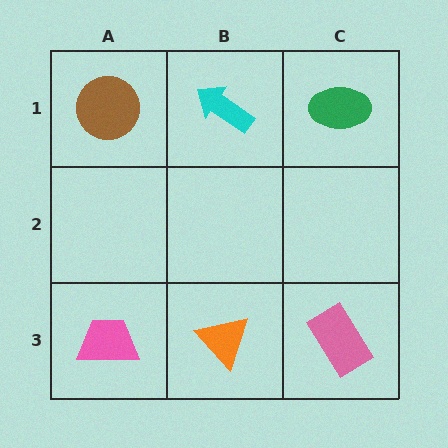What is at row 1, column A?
A brown circle.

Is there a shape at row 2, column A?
No, that cell is empty.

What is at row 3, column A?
A pink trapezoid.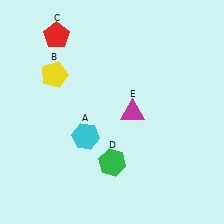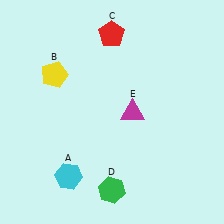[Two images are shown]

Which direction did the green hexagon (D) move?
The green hexagon (D) moved down.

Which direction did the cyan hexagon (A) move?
The cyan hexagon (A) moved down.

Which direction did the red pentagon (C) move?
The red pentagon (C) moved right.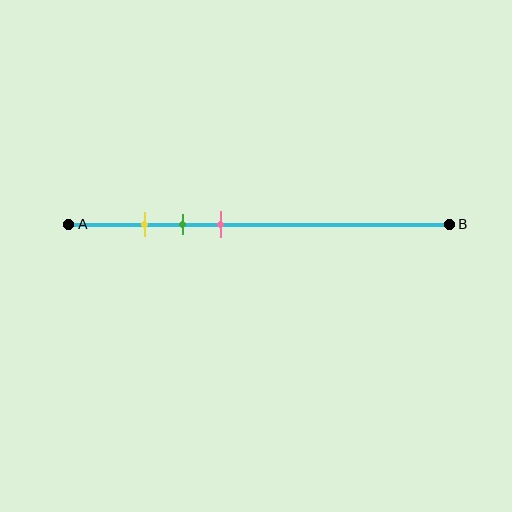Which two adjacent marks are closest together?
The yellow and green marks are the closest adjacent pair.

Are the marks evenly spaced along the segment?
Yes, the marks are approximately evenly spaced.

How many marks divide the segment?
There are 3 marks dividing the segment.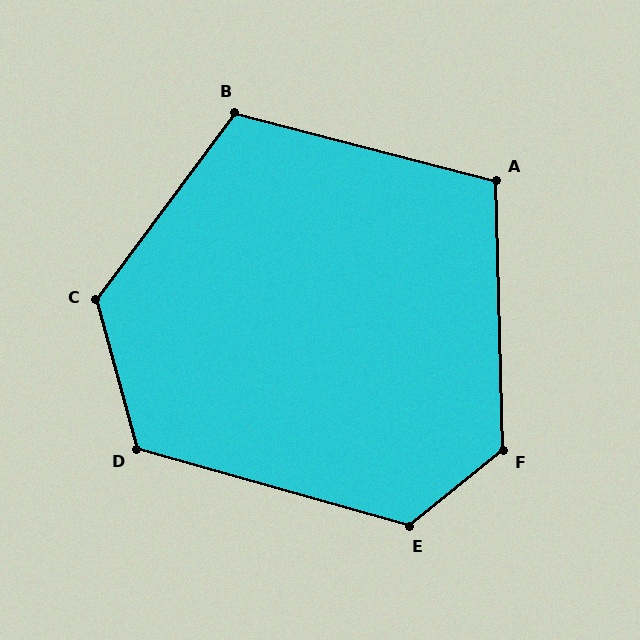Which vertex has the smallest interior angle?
A, at approximately 106 degrees.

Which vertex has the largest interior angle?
C, at approximately 129 degrees.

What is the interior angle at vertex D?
Approximately 121 degrees (obtuse).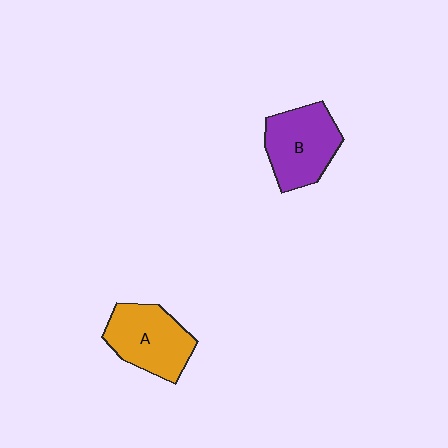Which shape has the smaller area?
Shape A (orange).